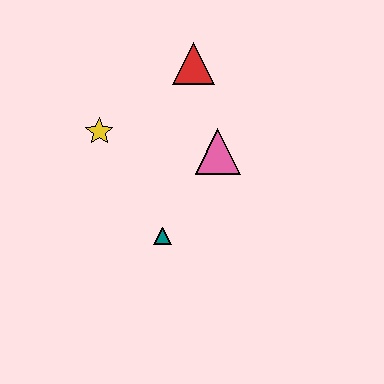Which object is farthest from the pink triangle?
The yellow star is farthest from the pink triangle.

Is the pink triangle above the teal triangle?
Yes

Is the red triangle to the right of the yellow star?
Yes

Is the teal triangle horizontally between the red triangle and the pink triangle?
No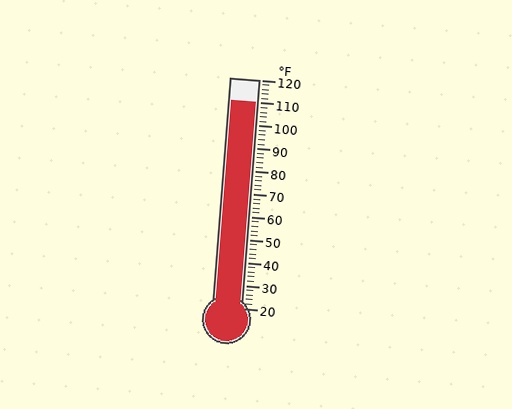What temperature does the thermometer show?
The thermometer shows approximately 110°F.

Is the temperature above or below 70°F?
The temperature is above 70°F.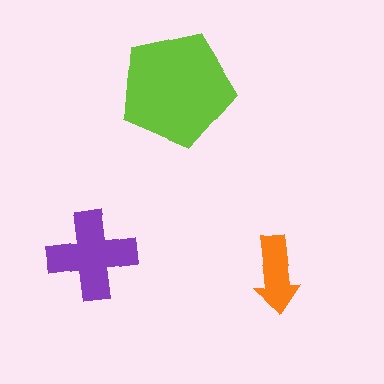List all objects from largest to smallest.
The lime pentagon, the purple cross, the orange arrow.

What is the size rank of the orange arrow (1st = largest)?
3rd.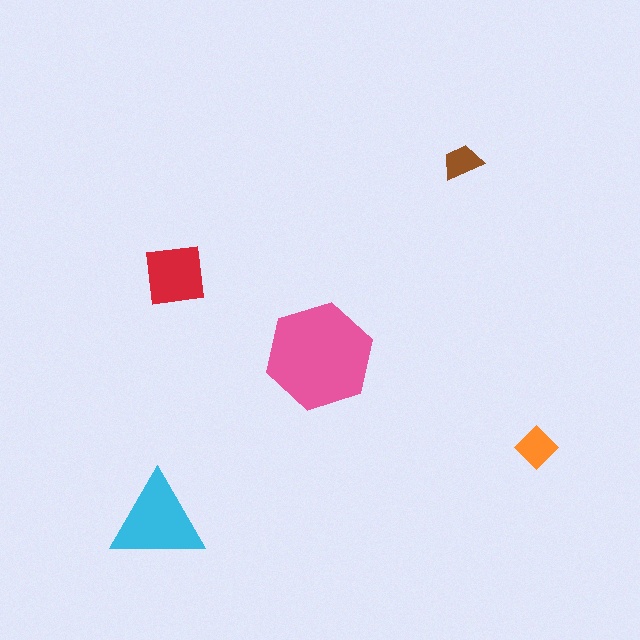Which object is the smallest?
The brown trapezoid.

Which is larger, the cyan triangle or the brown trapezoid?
The cyan triangle.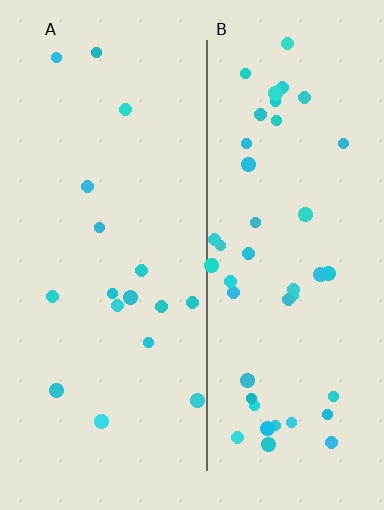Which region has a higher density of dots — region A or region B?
B (the right).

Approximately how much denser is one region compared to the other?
Approximately 2.7× — region B over region A.